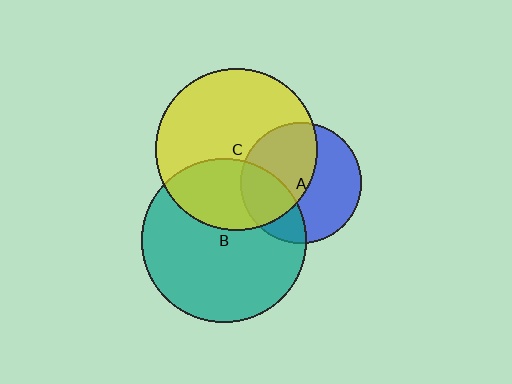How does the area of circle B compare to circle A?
Approximately 1.8 times.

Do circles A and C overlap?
Yes.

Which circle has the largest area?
Circle B (teal).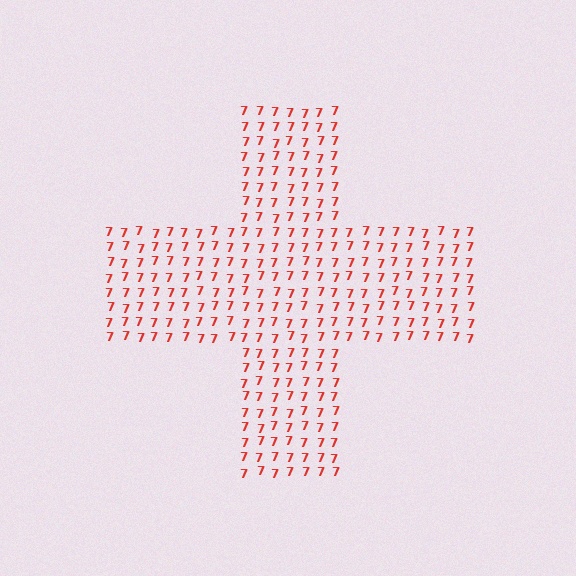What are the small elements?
The small elements are digit 7's.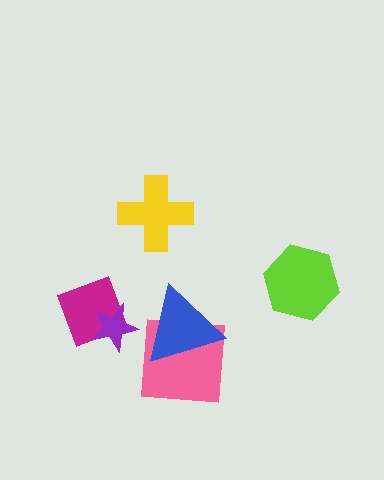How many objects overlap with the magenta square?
1 object overlaps with the magenta square.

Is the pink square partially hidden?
Yes, it is partially covered by another shape.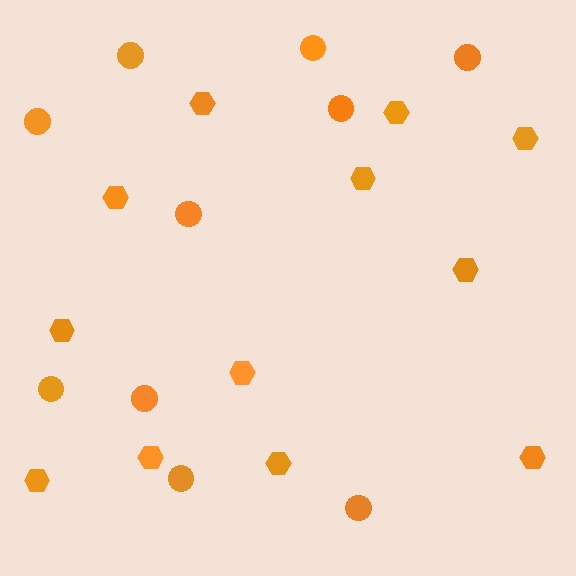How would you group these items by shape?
There are 2 groups: one group of hexagons (12) and one group of circles (10).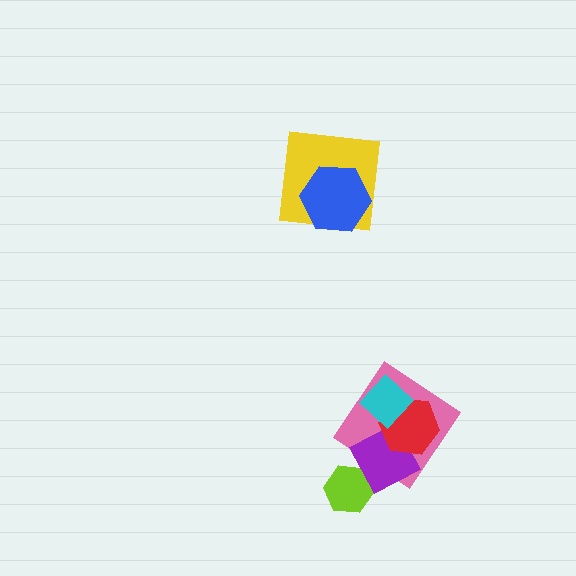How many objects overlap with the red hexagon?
3 objects overlap with the red hexagon.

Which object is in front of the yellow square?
The blue hexagon is in front of the yellow square.